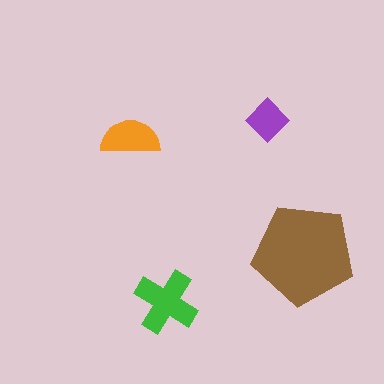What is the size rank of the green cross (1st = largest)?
2nd.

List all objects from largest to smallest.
The brown pentagon, the green cross, the orange semicircle, the purple diamond.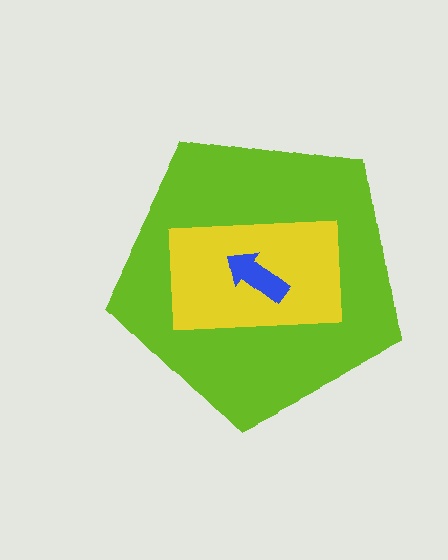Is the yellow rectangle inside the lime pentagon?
Yes.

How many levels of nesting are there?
3.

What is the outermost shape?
The lime pentagon.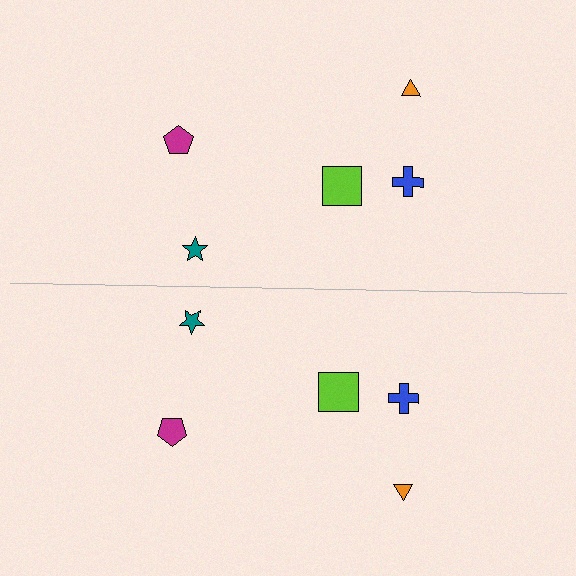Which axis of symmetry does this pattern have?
The pattern has a horizontal axis of symmetry running through the center of the image.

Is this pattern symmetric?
Yes, this pattern has bilateral (reflection) symmetry.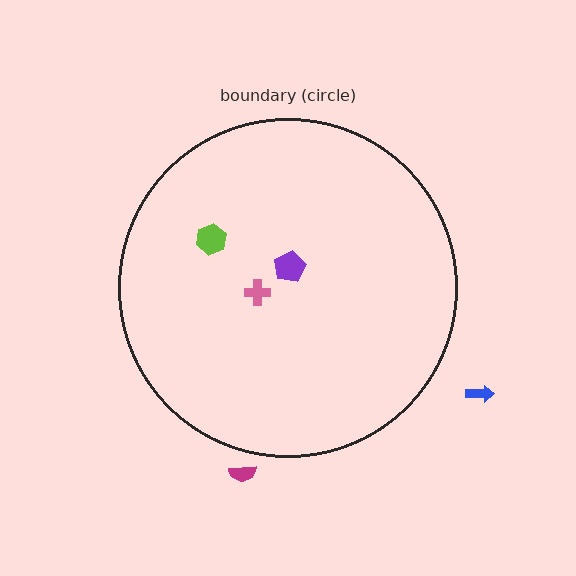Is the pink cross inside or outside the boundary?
Inside.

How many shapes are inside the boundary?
3 inside, 2 outside.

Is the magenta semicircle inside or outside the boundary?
Outside.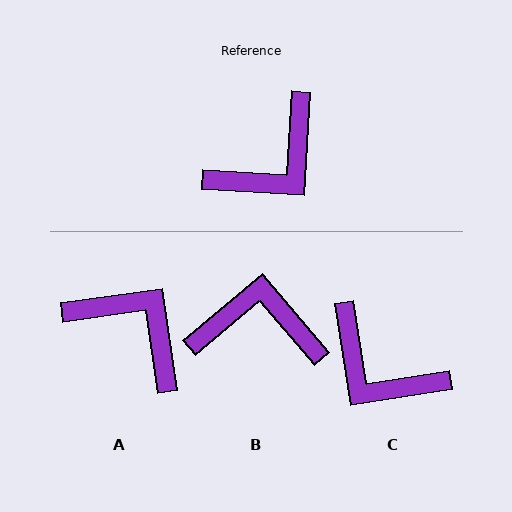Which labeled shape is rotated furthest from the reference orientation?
B, about 134 degrees away.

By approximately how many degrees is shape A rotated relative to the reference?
Approximately 102 degrees counter-clockwise.